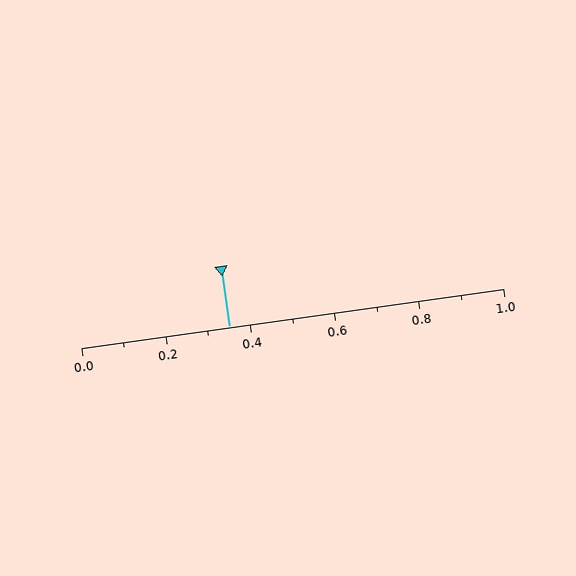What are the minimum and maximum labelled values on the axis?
The axis runs from 0.0 to 1.0.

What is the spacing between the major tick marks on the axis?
The major ticks are spaced 0.2 apart.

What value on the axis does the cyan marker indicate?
The marker indicates approximately 0.35.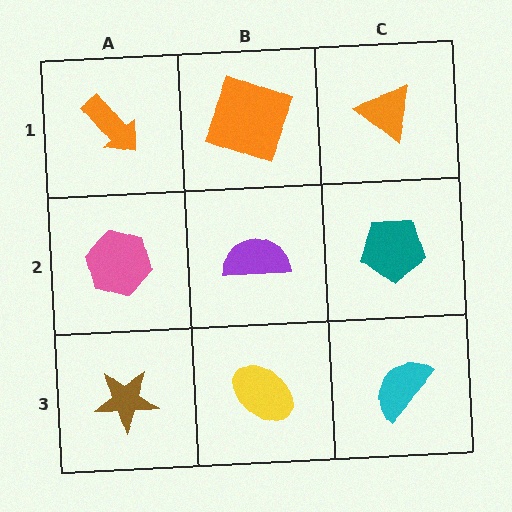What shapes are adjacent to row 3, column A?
A pink hexagon (row 2, column A), a yellow ellipse (row 3, column B).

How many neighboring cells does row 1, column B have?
3.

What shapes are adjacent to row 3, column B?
A purple semicircle (row 2, column B), a brown star (row 3, column A), a cyan semicircle (row 3, column C).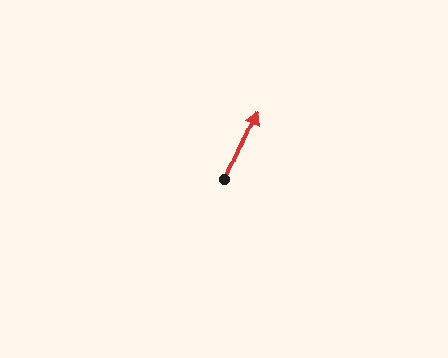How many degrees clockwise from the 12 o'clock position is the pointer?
Approximately 25 degrees.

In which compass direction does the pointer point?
Northeast.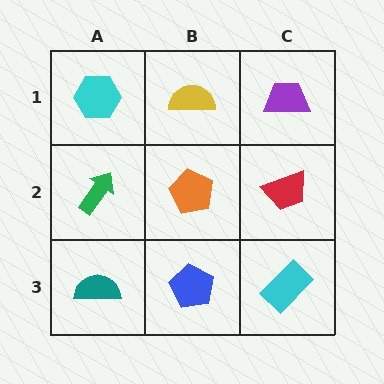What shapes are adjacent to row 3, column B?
An orange pentagon (row 2, column B), a teal semicircle (row 3, column A), a cyan rectangle (row 3, column C).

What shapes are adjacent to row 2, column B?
A yellow semicircle (row 1, column B), a blue pentagon (row 3, column B), a green arrow (row 2, column A), a red trapezoid (row 2, column C).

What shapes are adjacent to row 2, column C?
A purple trapezoid (row 1, column C), a cyan rectangle (row 3, column C), an orange pentagon (row 2, column B).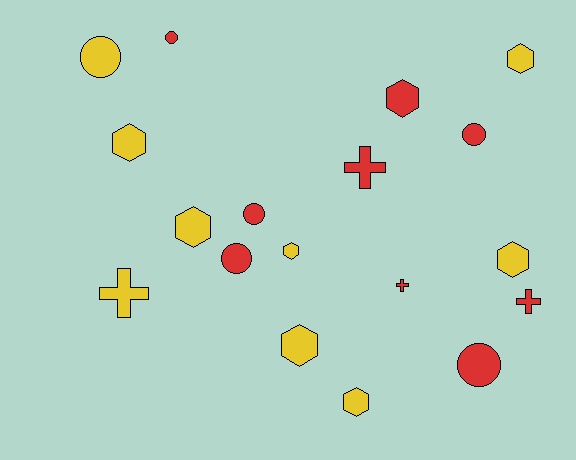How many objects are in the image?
There are 18 objects.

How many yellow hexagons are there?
There are 7 yellow hexagons.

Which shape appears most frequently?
Hexagon, with 8 objects.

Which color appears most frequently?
Yellow, with 9 objects.